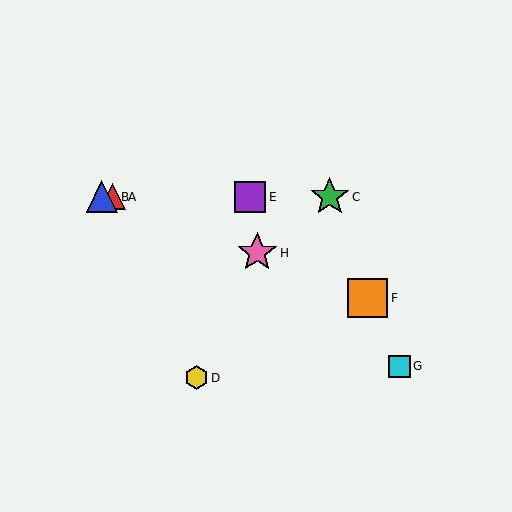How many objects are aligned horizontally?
4 objects (A, B, C, E) are aligned horizontally.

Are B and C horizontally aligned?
Yes, both are at y≈197.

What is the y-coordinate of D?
Object D is at y≈378.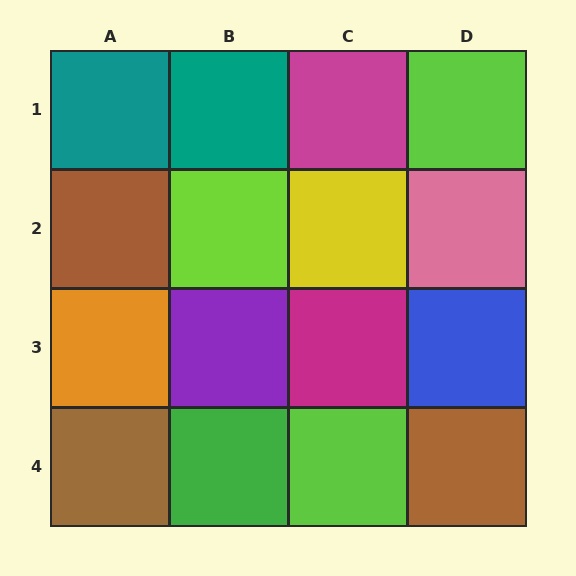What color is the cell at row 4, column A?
Brown.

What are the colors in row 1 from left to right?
Teal, teal, magenta, lime.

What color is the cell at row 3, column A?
Orange.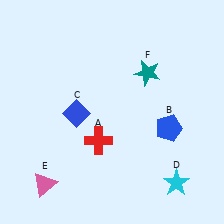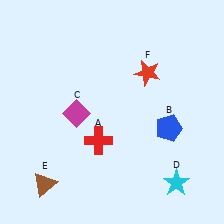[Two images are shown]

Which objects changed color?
C changed from blue to magenta. E changed from pink to brown. F changed from teal to red.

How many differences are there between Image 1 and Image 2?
There are 3 differences between the two images.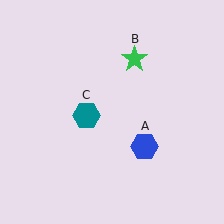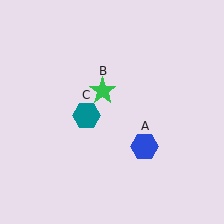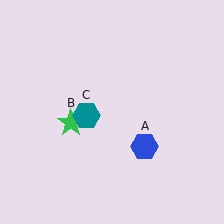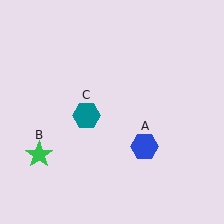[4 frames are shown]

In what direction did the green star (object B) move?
The green star (object B) moved down and to the left.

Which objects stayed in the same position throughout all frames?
Blue hexagon (object A) and teal hexagon (object C) remained stationary.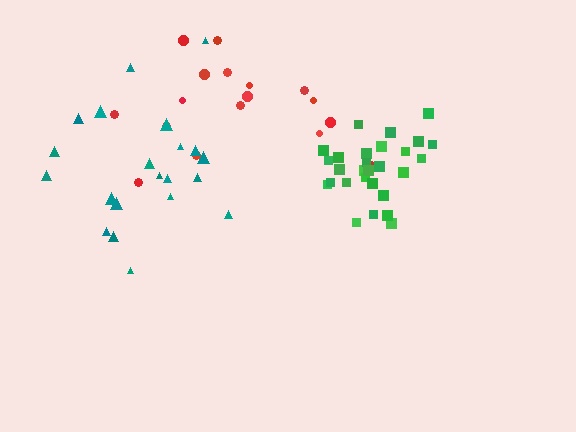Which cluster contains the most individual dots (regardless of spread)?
Green (28).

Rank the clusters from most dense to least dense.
green, red, teal.